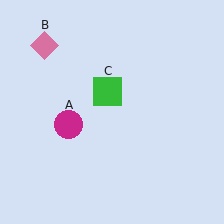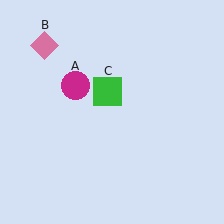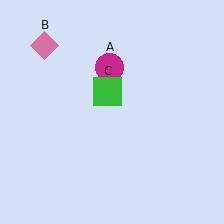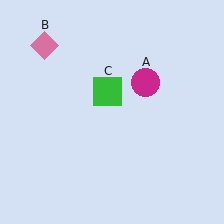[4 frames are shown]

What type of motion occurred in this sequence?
The magenta circle (object A) rotated clockwise around the center of the scene.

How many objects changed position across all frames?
1 object changed position: magenta circle (object A).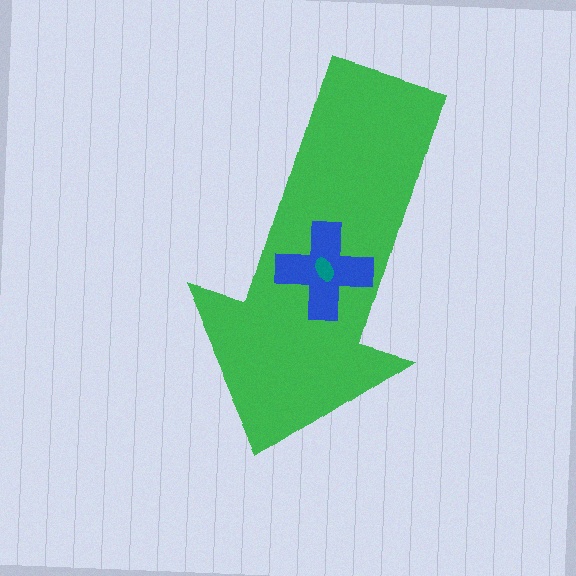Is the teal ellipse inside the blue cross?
Yes.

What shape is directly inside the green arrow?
The blue cross.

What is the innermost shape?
The teal ellipse.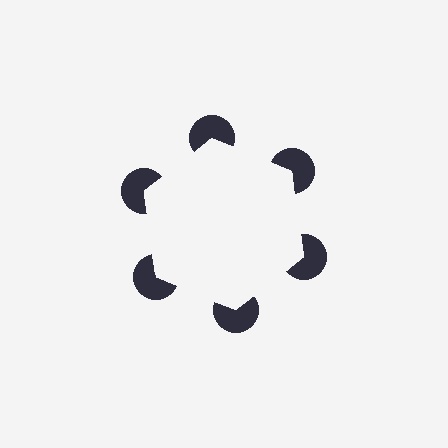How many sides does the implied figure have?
6 sides.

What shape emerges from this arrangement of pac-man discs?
An illusory hexagon — its edges are inferred from the aligned wedge cuts in the pac-man discs, not physically drawn.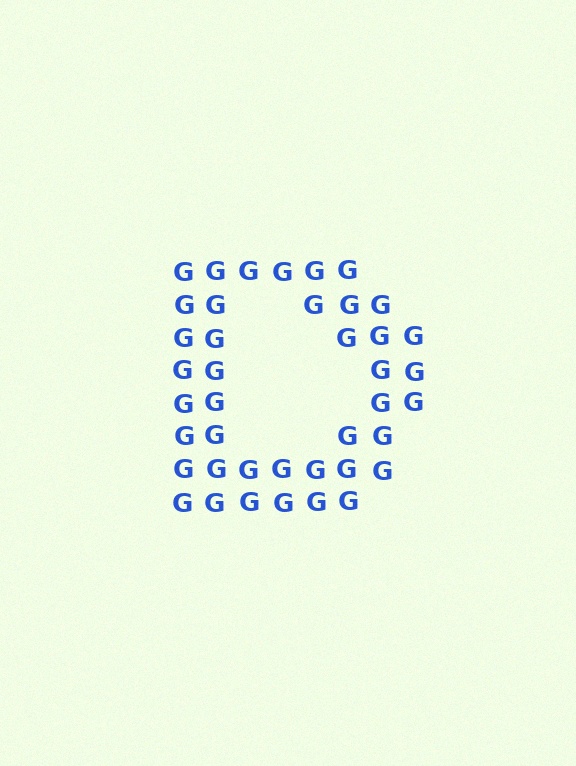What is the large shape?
The large shape is the letter D.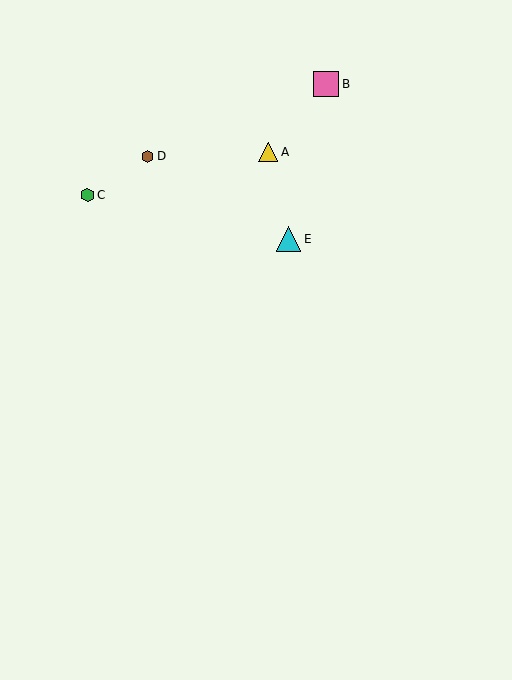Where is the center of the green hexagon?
The center of the green hexagon is at (88, 195).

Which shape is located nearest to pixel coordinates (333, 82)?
The pink square (labeled B) at (326, 84) is nearest to that location.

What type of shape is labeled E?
Shape E is a cyan triangle.